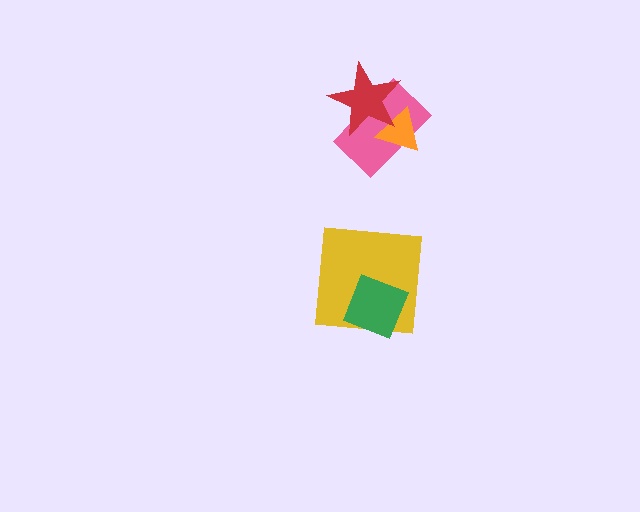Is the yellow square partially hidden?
Yes, it is partially covered by another shape.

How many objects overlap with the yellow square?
1 object overlaps with the yellow square.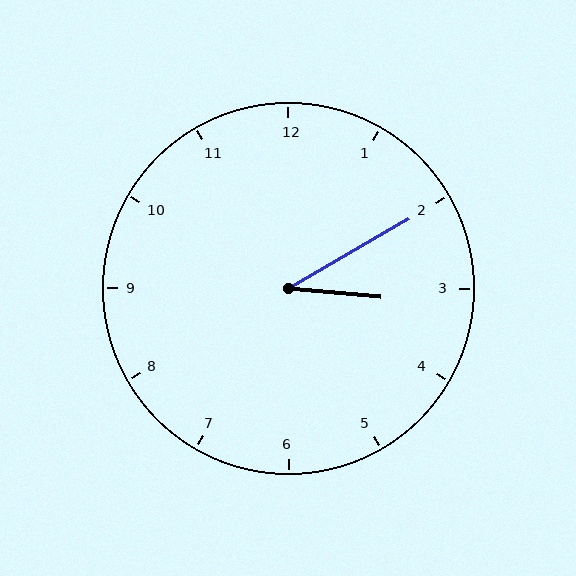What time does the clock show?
3:10.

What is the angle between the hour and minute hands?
Approximately 35 degrees.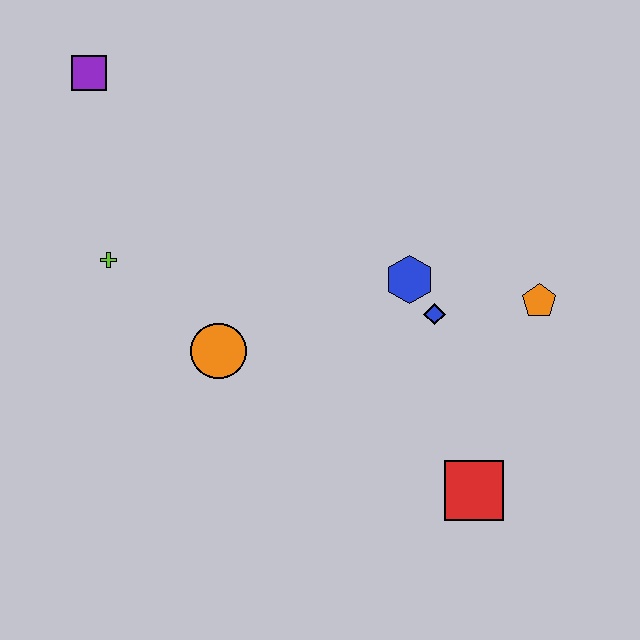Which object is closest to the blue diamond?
The blue hexagon is closest to the blue diamond.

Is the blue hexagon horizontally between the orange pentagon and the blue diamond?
No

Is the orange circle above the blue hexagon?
No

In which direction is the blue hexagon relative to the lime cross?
The blue hexagon is to the right of the lime cross.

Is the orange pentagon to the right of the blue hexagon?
Yes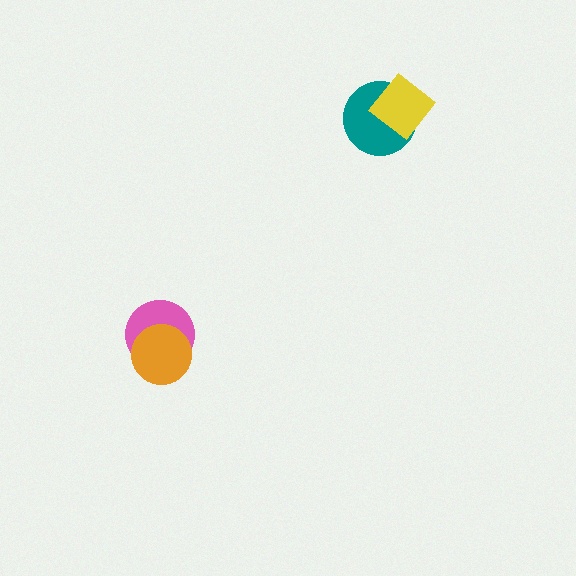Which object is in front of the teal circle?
The yellow diamond is in front of the teal circle.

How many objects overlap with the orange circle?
1 object overlaps with the orange circle.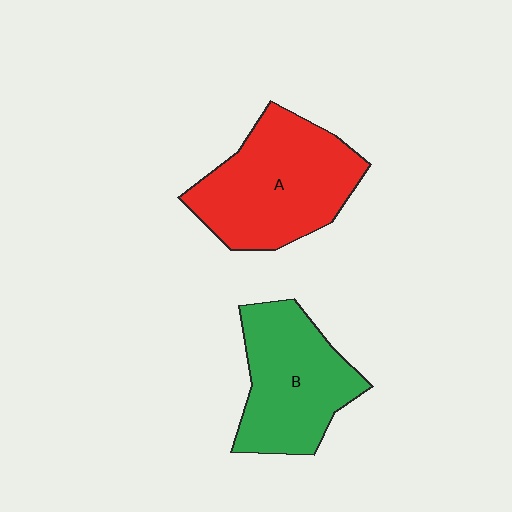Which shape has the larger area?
Shape A (red).